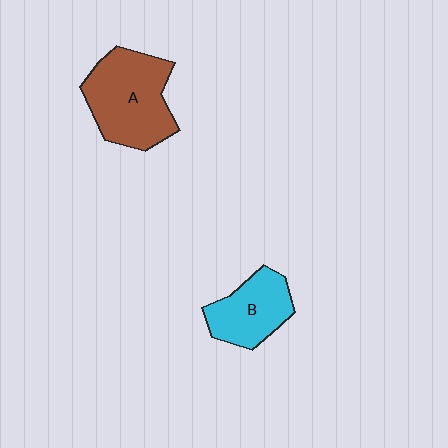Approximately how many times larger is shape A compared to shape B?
Approximately 1.5 times.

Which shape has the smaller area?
Shape B (cyan).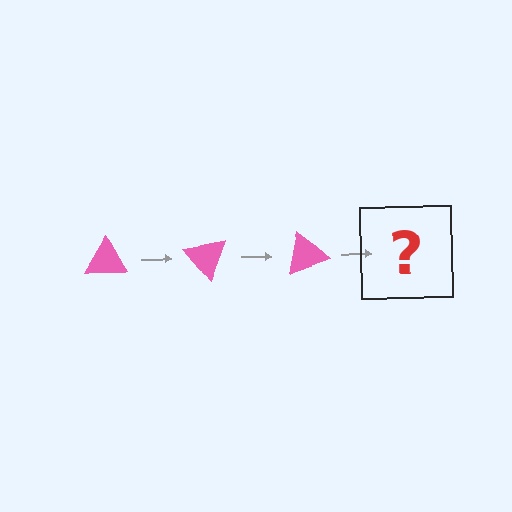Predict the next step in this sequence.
The next step is a pink triangle rotated 150 degrees.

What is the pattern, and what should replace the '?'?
The pattern is that the triangle rotates 50 degrees each step. The '?' should be a pink triangle rotated 150 degrees.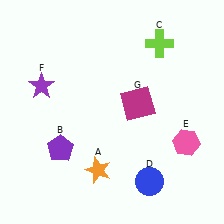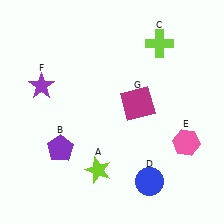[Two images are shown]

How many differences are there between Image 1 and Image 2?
There is 1 difference between the two images.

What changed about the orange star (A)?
In Image 1, A is orange. In Image 2, it changed to lime.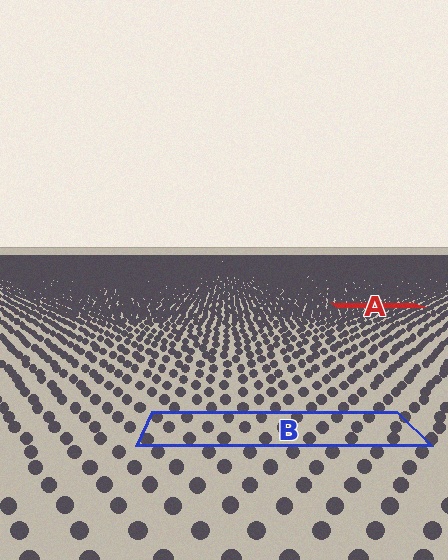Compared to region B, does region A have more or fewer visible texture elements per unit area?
Region A has more texture elements per unit area — they are packed more densely because it is farther away.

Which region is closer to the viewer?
Region B is closer. The texture elements there are larger and more spread out.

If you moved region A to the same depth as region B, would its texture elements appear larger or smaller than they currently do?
They would appear larger. At a closer depth, the same texture elements are projected at a bigger on-screen size.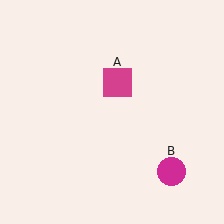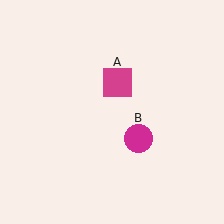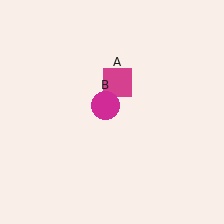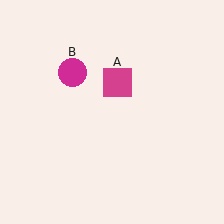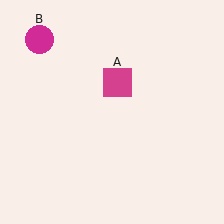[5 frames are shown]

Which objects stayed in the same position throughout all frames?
Magenta square (object A) remained stationary.